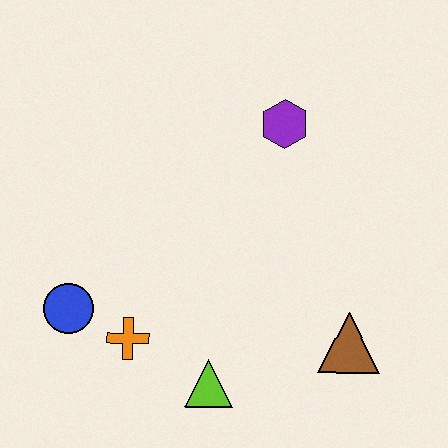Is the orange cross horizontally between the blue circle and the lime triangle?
Yes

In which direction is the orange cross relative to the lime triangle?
The orange cross is to the left of the lime triangle.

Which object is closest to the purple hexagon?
The brown triangle is closest to the purple hexagon.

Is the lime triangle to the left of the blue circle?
No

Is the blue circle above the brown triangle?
Yes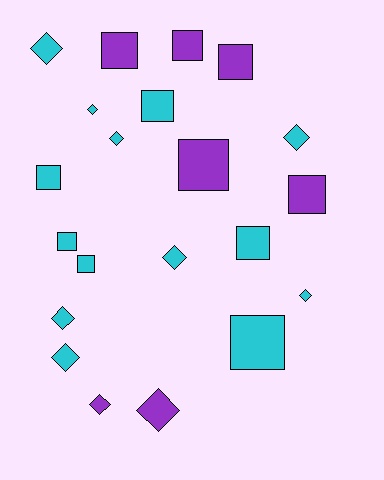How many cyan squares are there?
There are 6 cyan squares.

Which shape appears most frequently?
Square, with 11 objects.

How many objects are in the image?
There are 21 objects.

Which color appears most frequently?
Cyan, with 14 objects.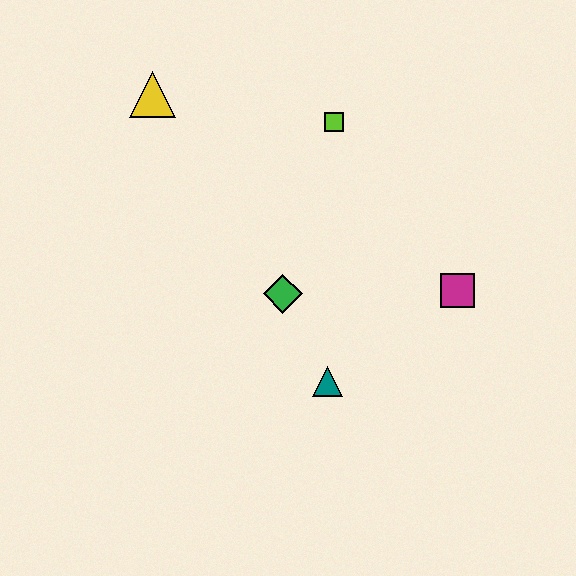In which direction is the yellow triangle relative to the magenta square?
The yellow triangle is to the left of the magenta square.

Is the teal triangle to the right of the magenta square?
No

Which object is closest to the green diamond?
The teal triangle is closest to the green diamond.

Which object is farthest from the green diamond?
The yellow triangle is farthest from the green diamond.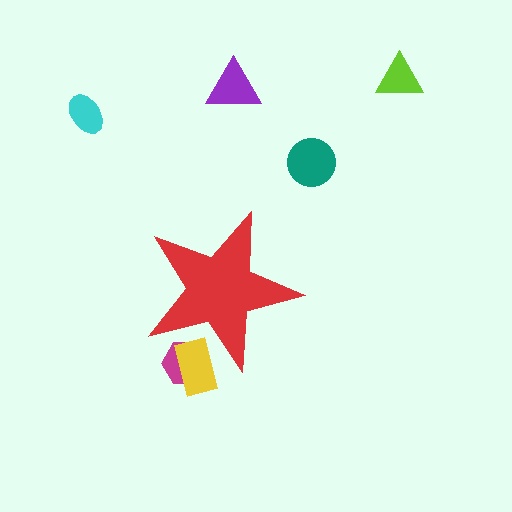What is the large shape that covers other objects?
A red star.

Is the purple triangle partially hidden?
No, the purple triangle is fully visible.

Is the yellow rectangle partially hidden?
Yes, the yellow rectangle is partially hidden behind the red star.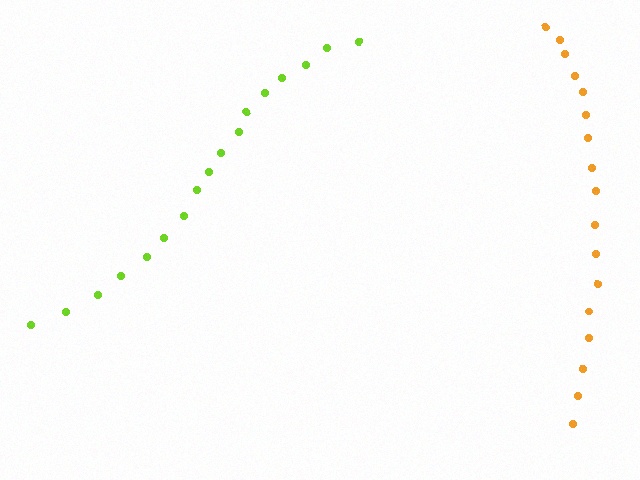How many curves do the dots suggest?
There are 2 distinct paths.